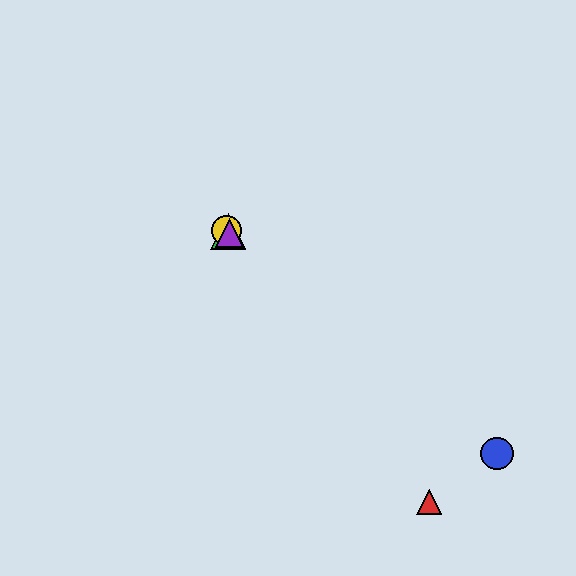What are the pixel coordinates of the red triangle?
The red triangle is at (429, 502).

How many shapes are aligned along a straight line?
4 shapes (the blue circle, the green triangle, the yellow circle, the purple triangle) are aligned along a straight line.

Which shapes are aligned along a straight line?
The blue circle, the green triangle, the yellow circle, the purple triangle are aligned along a straight line.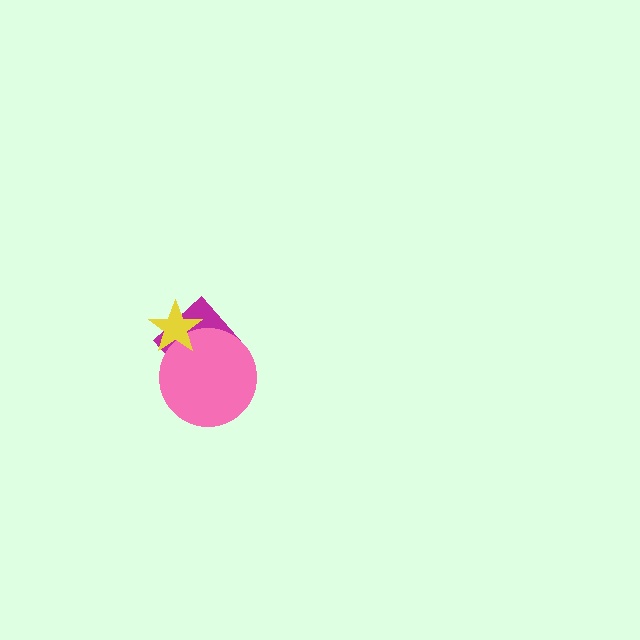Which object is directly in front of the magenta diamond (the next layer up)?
The pink circle is directly in front of the magenta diamond.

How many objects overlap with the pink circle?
2 objects overlap with the pink circle.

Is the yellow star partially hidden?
No, no other shape covers it.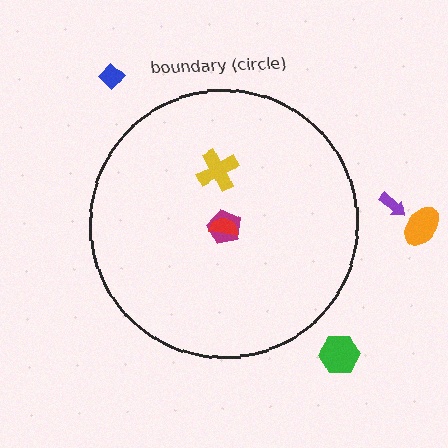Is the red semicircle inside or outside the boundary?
Inside.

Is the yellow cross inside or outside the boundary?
Inside.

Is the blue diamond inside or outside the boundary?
Outside.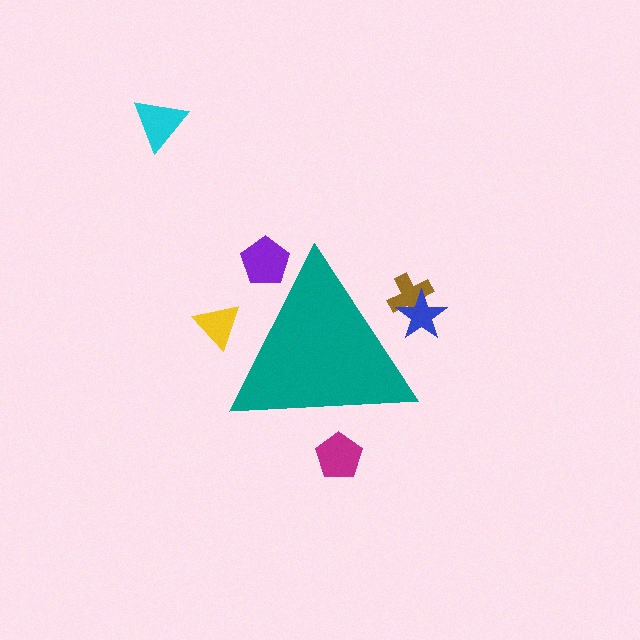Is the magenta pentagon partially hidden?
Yes, the magenta pentagon is partially hidden behind the teal triangle.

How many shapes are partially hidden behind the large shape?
5 shapes are partially hidden.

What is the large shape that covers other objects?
A teal triangle.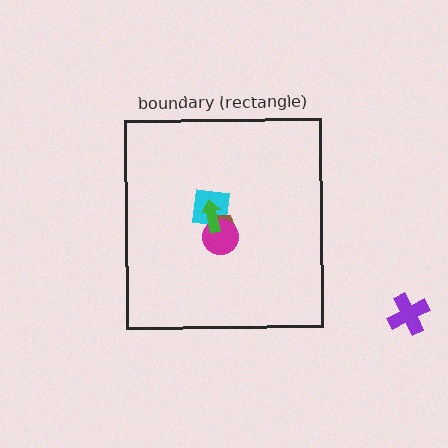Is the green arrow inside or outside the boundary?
Inside.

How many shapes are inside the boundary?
4 inside, 1 outside.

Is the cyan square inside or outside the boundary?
Inside.